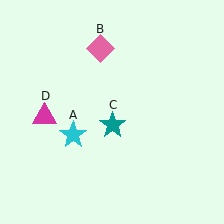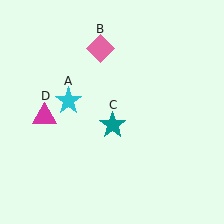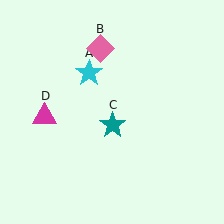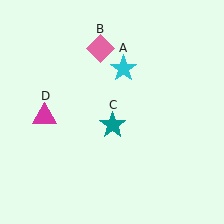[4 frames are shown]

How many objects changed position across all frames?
1 object changed position: cyan star (object A).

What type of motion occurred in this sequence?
The cyan star (object A) rotated clockwise around the center of the scene.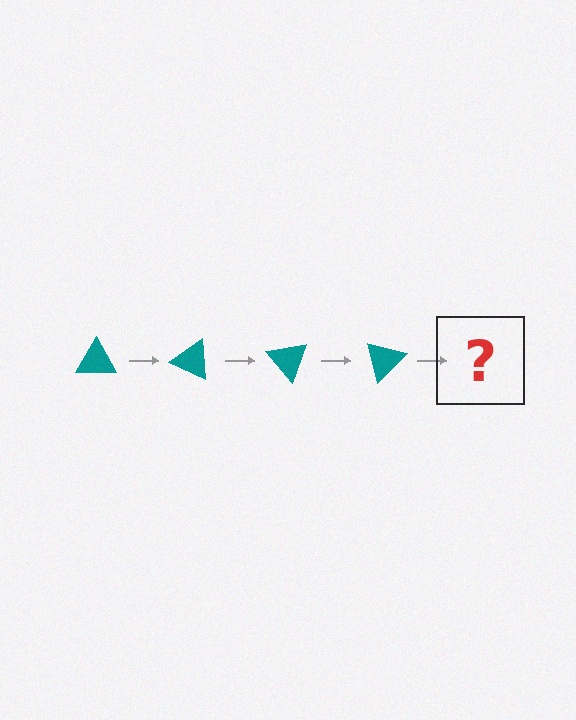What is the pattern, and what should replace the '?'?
The pattern is that the triangle rotates 25 degrees each step. The '?' should be a teal triangle rotated 100 degrees.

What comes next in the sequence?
The next element should be a teal triangle rotated 100 degrees.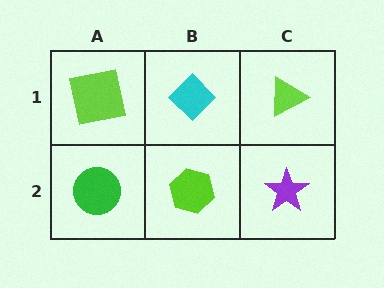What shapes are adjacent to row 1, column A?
A green circle (row 2, column A), a cyan diamond (row 1, column B).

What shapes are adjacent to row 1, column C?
A purple star (row 2, column C), a cyan diamond (row 1, column B).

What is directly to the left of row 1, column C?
A cyan diamond.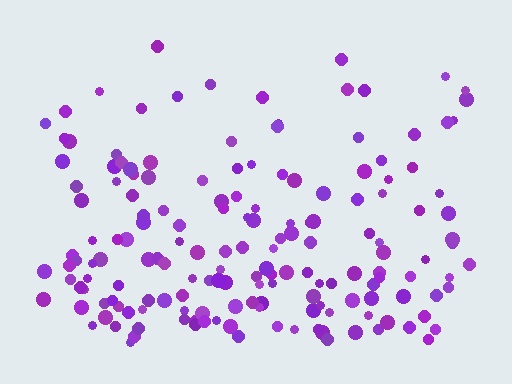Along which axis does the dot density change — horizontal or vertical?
Vertical.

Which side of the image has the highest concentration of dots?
The bottom.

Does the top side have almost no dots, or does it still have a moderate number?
Still a moderate number, just noticeably fewer than the bottom.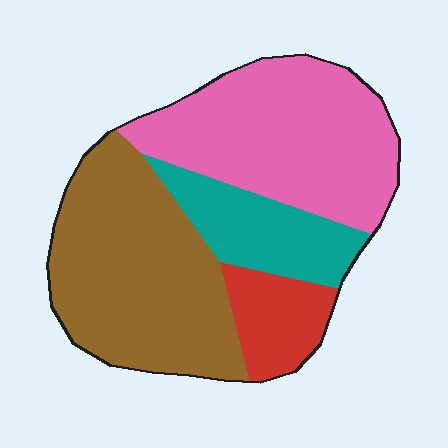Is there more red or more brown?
Brown.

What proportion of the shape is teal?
Teal covers around 15% of the shape.